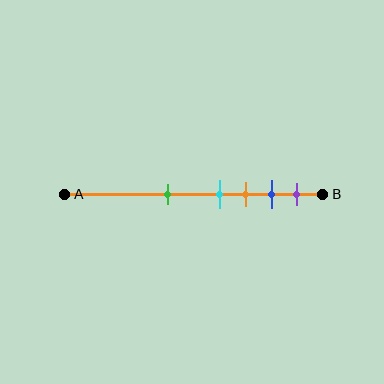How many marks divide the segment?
There are 5 marks dividing the segment.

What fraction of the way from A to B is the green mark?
The green mark is approximately 40% (0.4) of the way from A to B.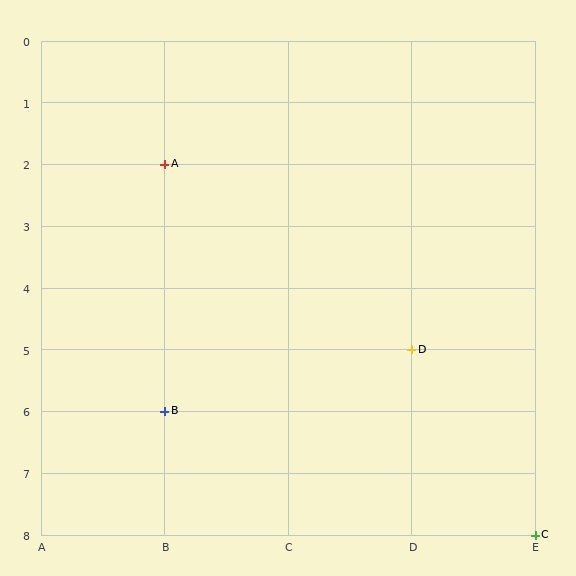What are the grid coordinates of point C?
Point C is at grid coordinates (E, 8).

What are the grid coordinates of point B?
Point B is at grid coordinates (B, 6).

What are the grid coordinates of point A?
Point A is at grid coordinates (B, 2).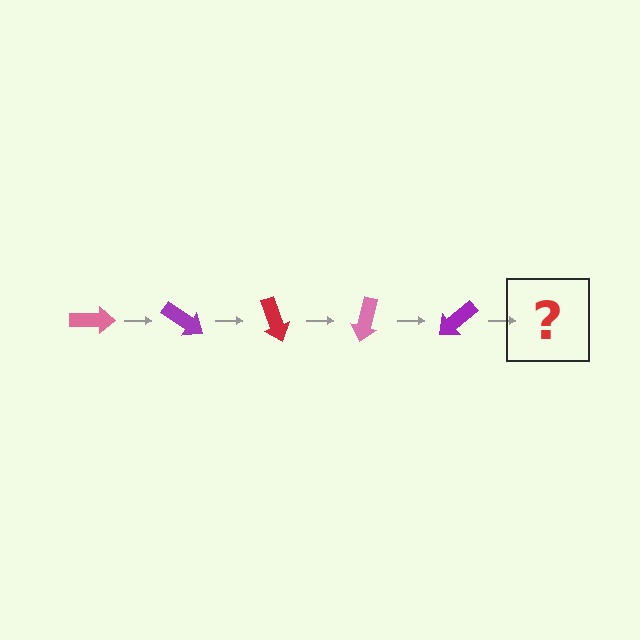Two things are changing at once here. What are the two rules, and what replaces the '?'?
The two rules are that it rotates 35 degrees each step and the color cycles through pink, purple, and red. The '?' should be a red arrow, rotated 175 degrees from the start.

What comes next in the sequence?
The next element should be a red arrow, rotated 175 degrees from the start.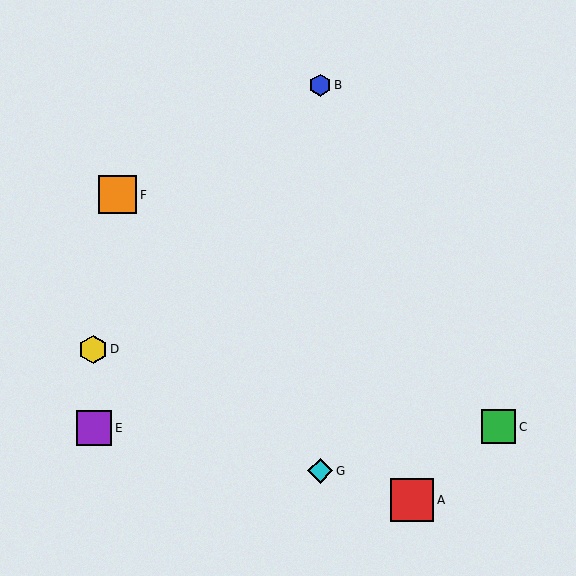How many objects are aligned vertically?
2 objects (B, G) are aligned vertically.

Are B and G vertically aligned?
Yes, both are at x≈320.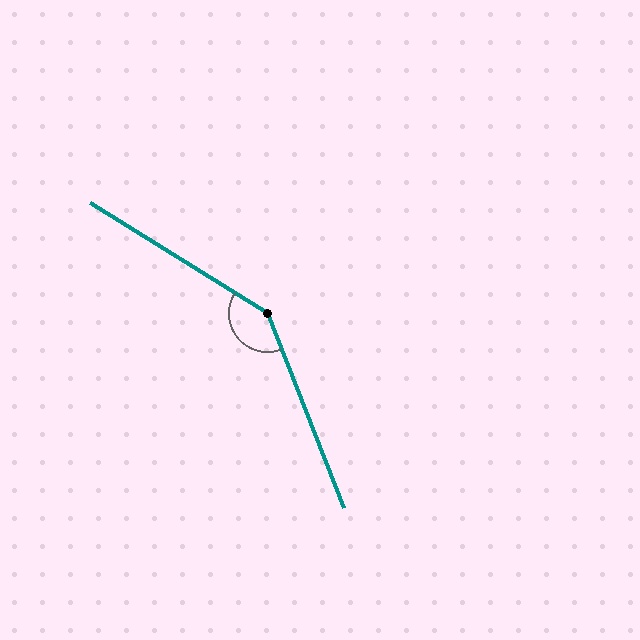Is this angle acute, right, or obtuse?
It is obtuse.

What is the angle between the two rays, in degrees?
Approximately 143 degrees.